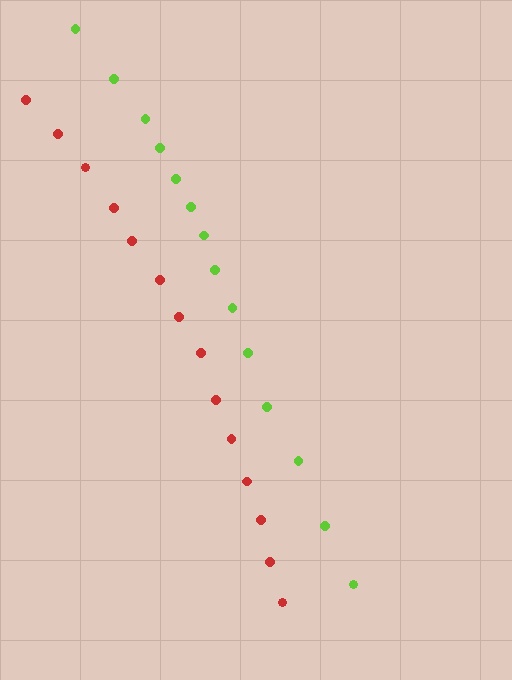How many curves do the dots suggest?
There are 2 distinct paths.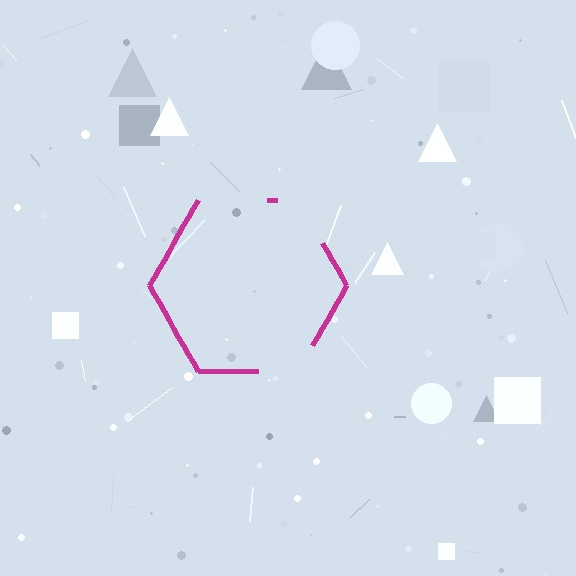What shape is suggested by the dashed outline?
The dashed outline suggests a hexagon.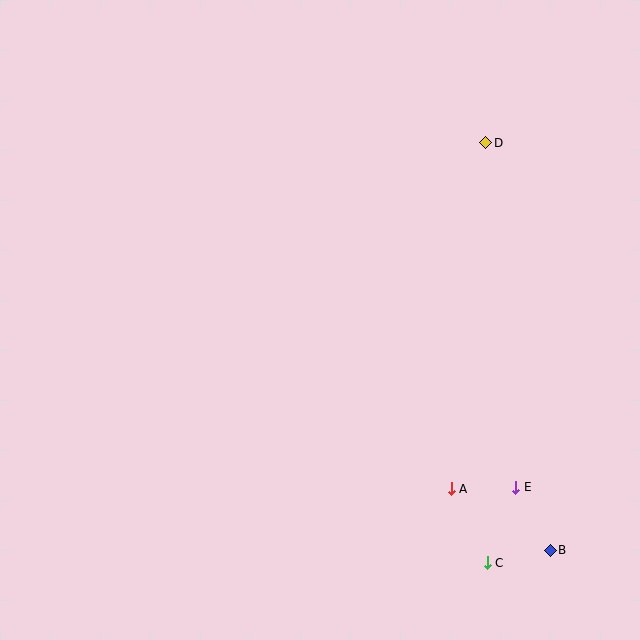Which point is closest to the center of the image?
Point A at (451, 489) is closest to the center.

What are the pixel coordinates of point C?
Point C is at (487, 563).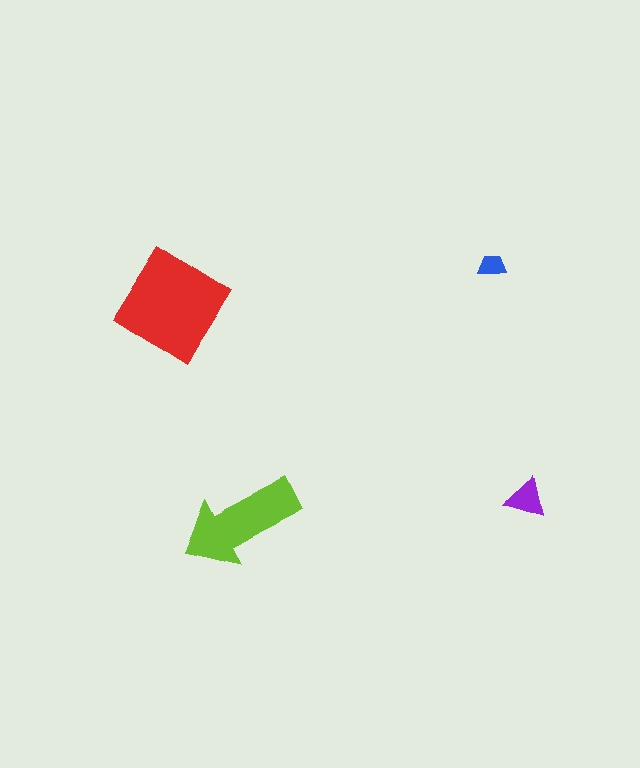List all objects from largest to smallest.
The red diamond, the lime arrow, the purple triangle, the blue trapezoid.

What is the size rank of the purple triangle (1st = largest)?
3rd.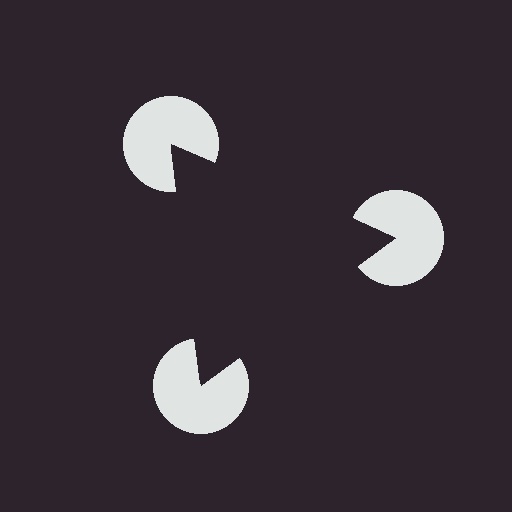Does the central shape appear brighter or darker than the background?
It typically appears slightly darker than the background, even though no actual brightness change is drawn.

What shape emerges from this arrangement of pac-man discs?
An illusory triangle — its edges are inferred from the aligned wedge cuts in the pac-man discs, not physically drawn.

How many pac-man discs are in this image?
There are 3 — one at each vertex of the illusory triangle.